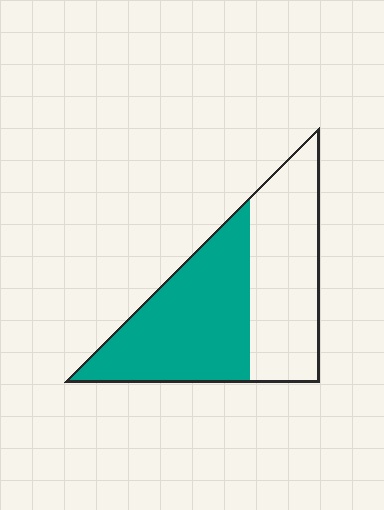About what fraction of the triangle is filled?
About one half (1/2).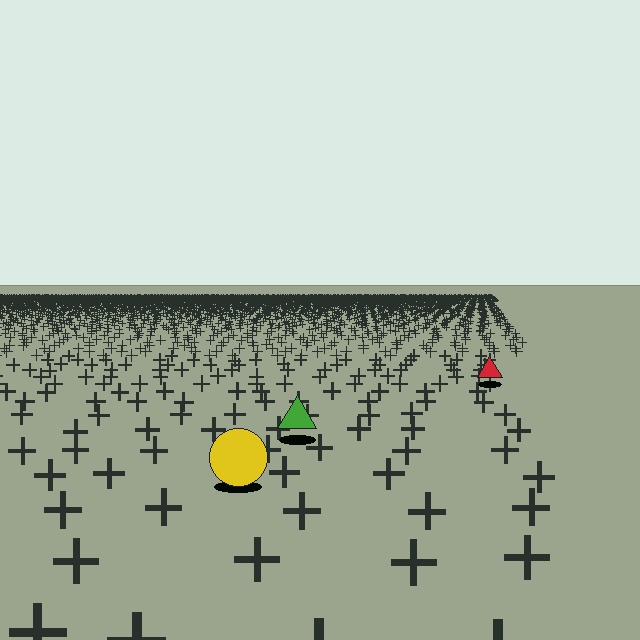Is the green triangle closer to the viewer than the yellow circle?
No. The yellow circle is closer — you can tell from the texture gradient: the ground texture is coarser near it.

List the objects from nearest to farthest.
From nearest to farthest: the yellow circle, the green triangle, the red triangle.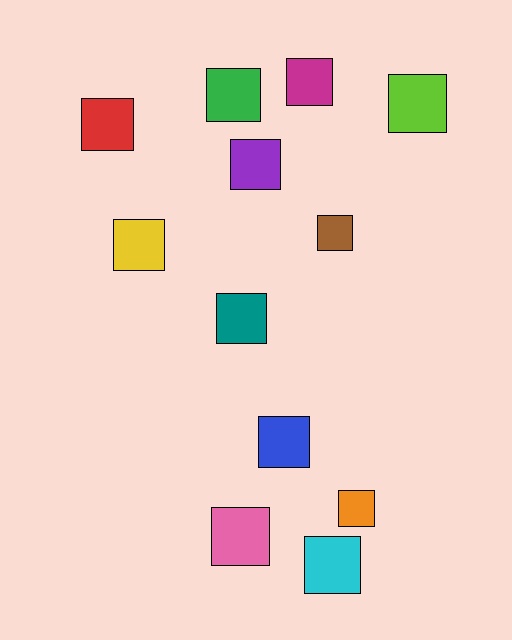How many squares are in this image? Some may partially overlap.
There are 12 squares.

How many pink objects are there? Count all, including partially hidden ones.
There is 1 pink object.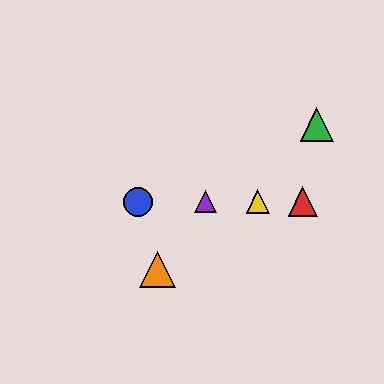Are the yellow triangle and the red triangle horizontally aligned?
Yes, both are at y≈202.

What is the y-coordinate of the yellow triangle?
The yellow triangle is at y≈202.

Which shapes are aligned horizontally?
The red triangle, the blue circle, the yellow triangle, the purple triangle are aligned horizontally.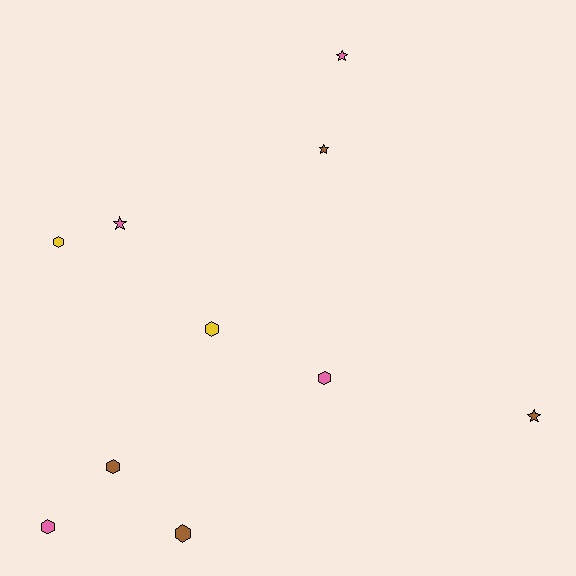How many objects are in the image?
There are 10 objects.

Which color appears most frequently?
Brown, with 4 objects.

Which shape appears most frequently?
Hexagon, with 6 objects.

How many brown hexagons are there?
There are 2 brown hexagons.